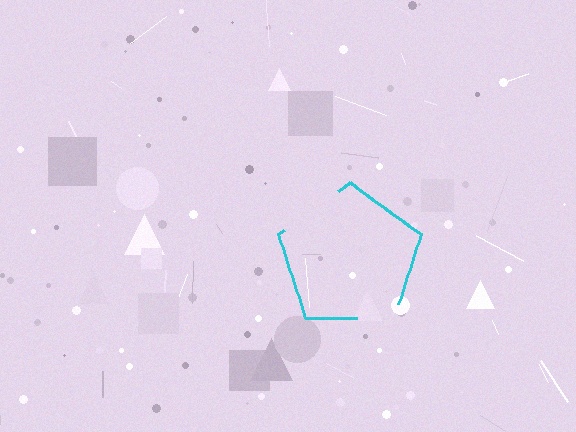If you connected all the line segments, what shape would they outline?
They would outline a pentagon.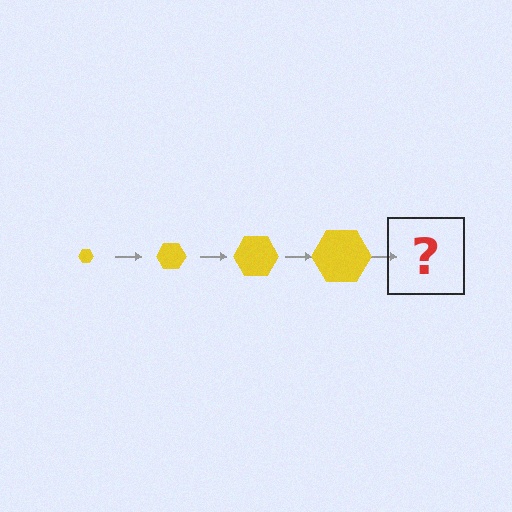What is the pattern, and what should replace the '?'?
The pattern is that the hexagon gets progressively larger each step. The '?' should be a yellow hexagon, larger than the previous one.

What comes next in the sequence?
The next element should be a yellow hexagon, larger than the previous one.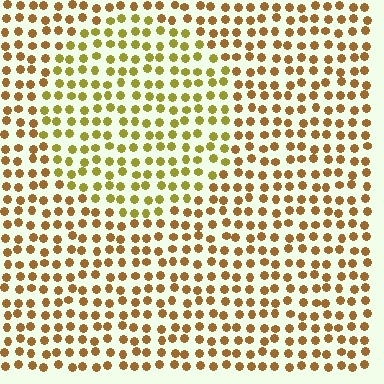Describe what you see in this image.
The image is filled with small brown elements in a uniform arrangement. A circle-shaped region is visible where the elements are tinted to a slightly different hue, forming a subtle color boundary.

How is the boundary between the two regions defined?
The boundary is defined purely by a slight shift in hue (about 31 degrees). Spacing, size, and orientation are identical on both sides.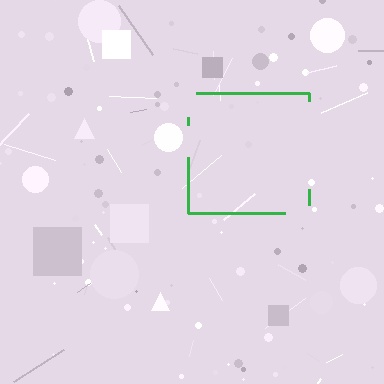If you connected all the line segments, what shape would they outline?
They would outline a square.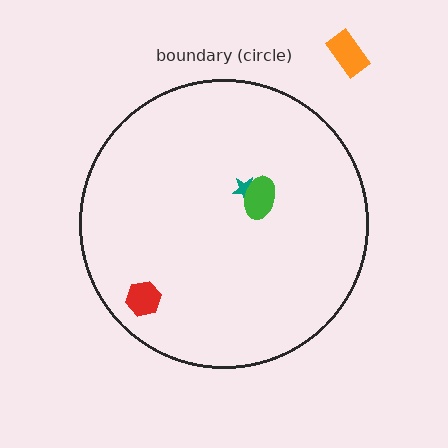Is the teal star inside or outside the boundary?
Inside.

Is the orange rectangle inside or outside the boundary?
Outside.